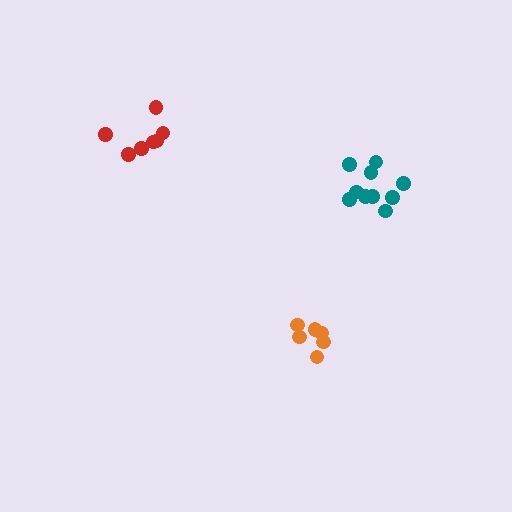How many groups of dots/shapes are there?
There are 3 groups.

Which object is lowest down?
The orange cluster is bottommost.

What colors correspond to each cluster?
The clusters are colored: red, teal, orange.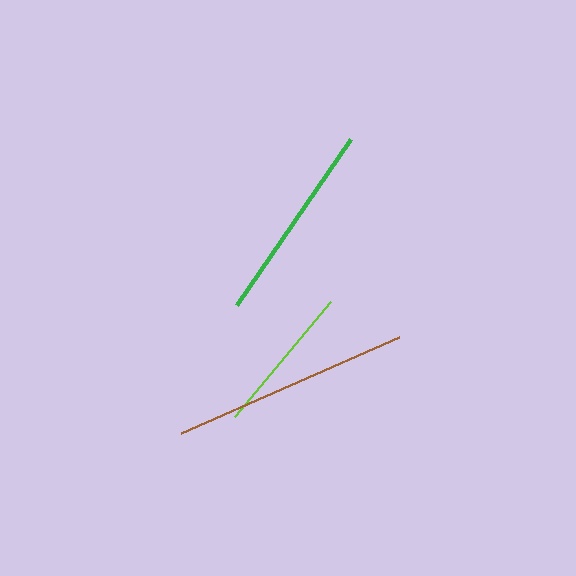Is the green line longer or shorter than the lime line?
The green line is longer than the lime line.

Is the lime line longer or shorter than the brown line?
The brown line is longer than the lime line.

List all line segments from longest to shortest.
From longest to shortest: brown, green, lime.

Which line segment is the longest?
The brown line is the longest at approximately 238 pixels.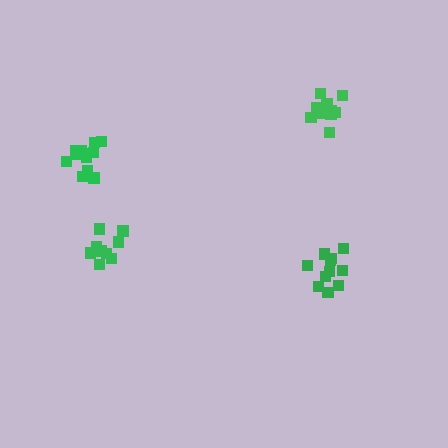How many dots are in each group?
Group 1: 13 dots, Group 2: 11 dots, Group 3: 12 dots, Group 4: 9 dots (45 total).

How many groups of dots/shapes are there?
There are 4 groups.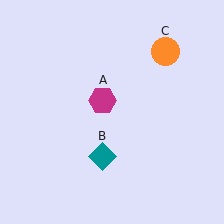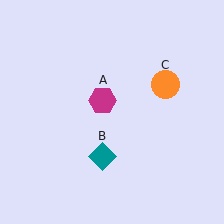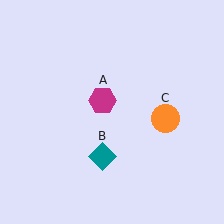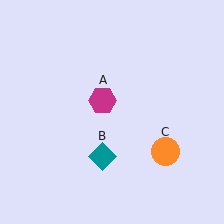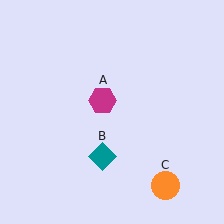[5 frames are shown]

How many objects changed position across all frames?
1 object changed position: orange circle (object C).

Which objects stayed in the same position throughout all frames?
Magenta hexagon (object A) and teal diamond (object B) remained stationary.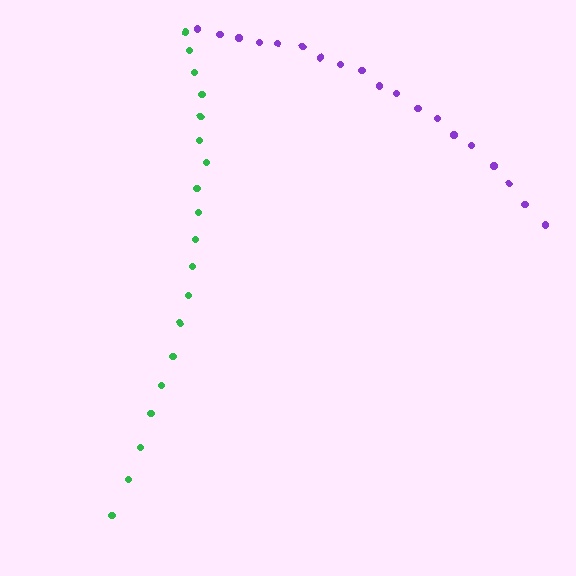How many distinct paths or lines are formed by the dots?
There are 2 distinct paths.